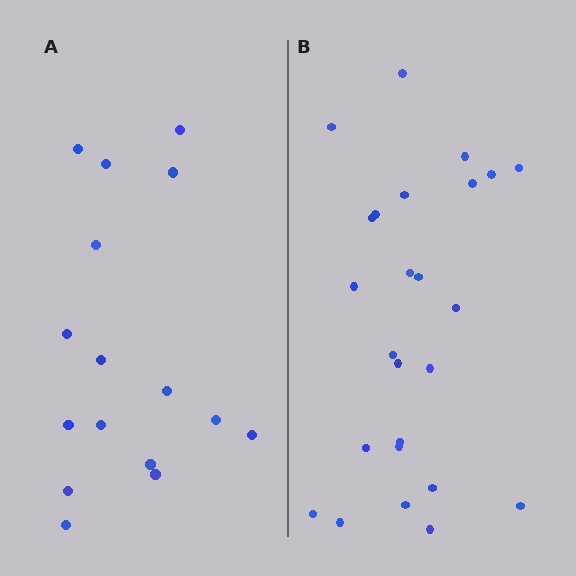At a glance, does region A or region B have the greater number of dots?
Region B (the right region) has more dots.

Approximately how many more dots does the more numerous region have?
Region B has roughly 8 or so more dots than region A.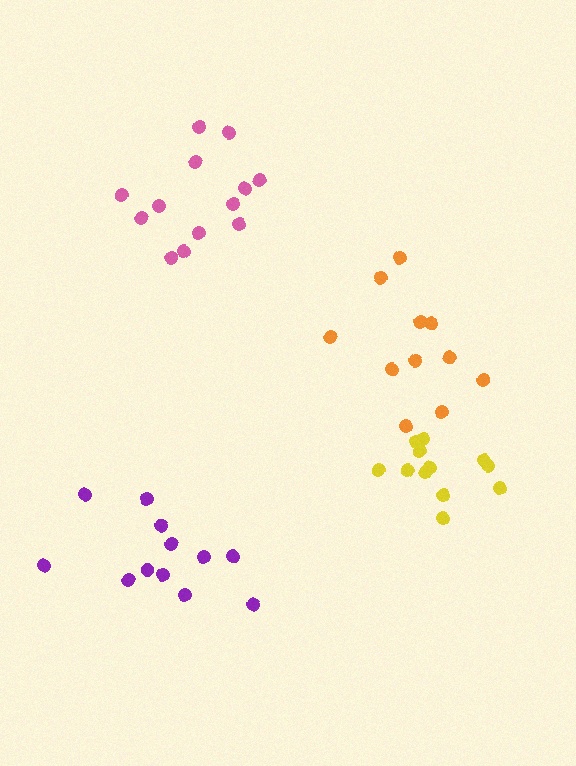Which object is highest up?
The pink cluster is topmost.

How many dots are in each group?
Group 1: 12 dots, Group 2: 11 dots, Group 3: 12 dots, Group 4: 13 dots (48 total).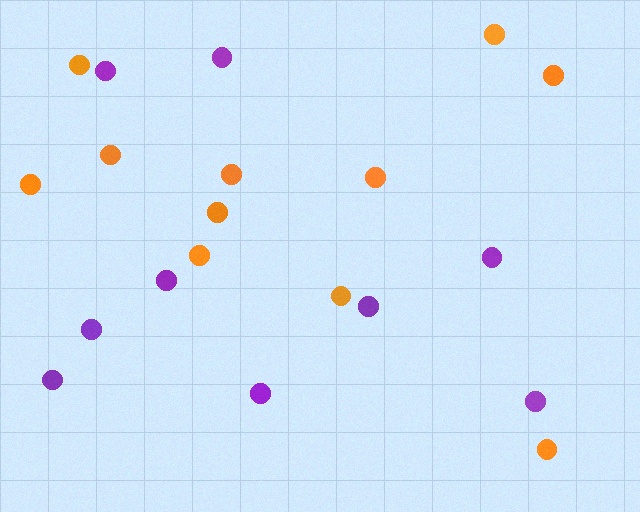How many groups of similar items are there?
There are 2 groups: one group of purple circles (9) and one group of orange circles (11).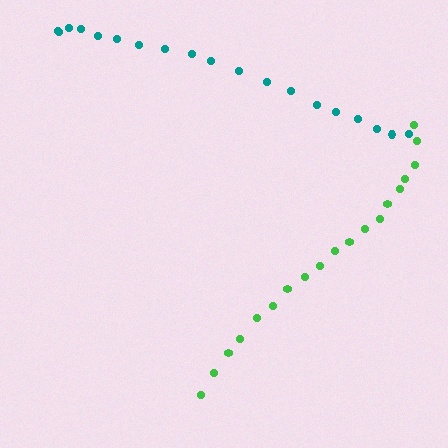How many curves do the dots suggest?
There are 2 distinct paths.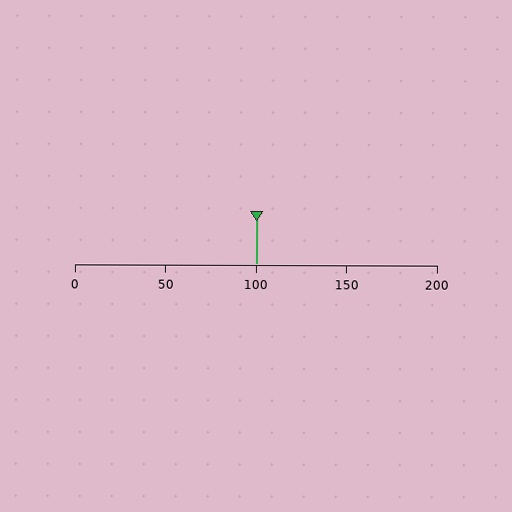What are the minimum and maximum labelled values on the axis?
The axis runs from 0 to 200.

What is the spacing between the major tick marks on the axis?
The major ticks are spaced 50 apart.